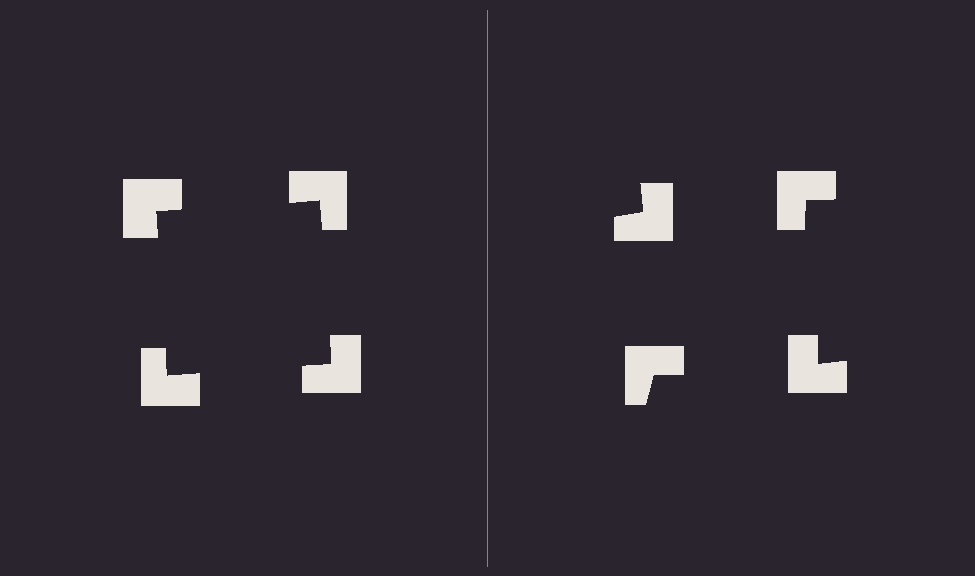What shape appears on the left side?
An illusory square.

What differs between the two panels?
The notched squares are positioned identically on both sides; only the wedge orientations differ. On the left they align to a square; on the right they are misaligned.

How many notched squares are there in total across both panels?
8 — 4 on each side.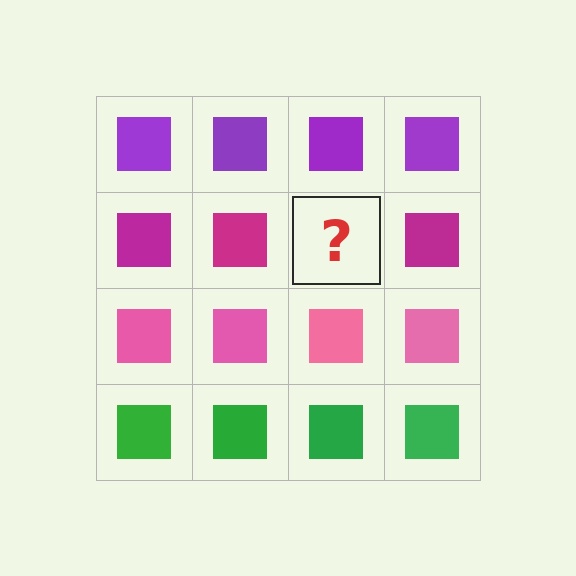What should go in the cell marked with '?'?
The missing cell should contain a magenta square.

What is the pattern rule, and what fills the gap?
The rule is that each row has a consistent color. The gap should be filled with a magenta square.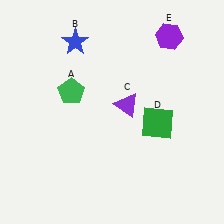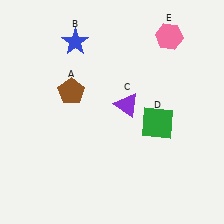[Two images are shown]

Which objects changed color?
A changed from green to brown. E changed from purple to pink.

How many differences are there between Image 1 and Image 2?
There are 2 differences between the two images.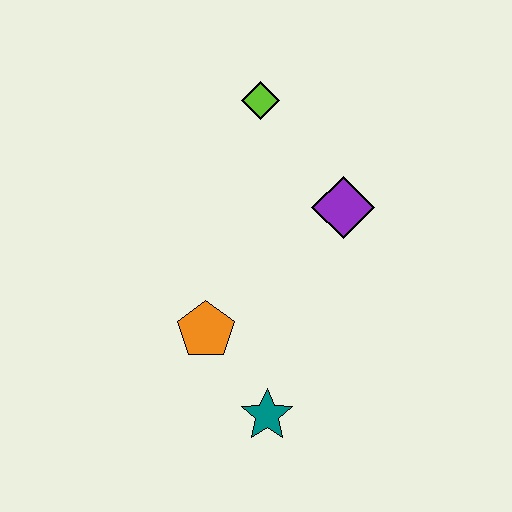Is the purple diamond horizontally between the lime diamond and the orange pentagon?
No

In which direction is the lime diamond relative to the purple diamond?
The lime diamond is above the purple diamond.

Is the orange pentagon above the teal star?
Yes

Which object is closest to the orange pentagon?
The teal star is closest to the orange pentagon.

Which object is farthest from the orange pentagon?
The lime diamond is farthest from the orange pentagon.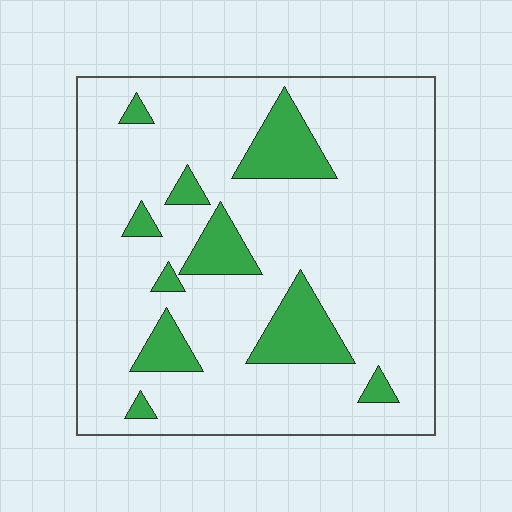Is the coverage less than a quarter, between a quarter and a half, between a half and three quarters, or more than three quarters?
Less than a quarter.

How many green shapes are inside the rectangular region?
10.